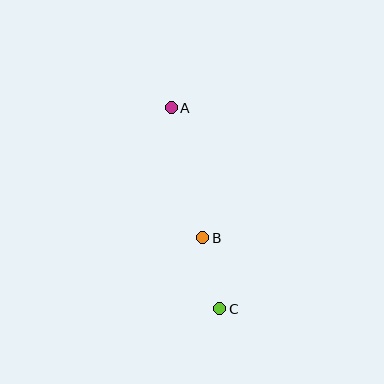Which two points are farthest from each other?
Points A and C are farthest from each other.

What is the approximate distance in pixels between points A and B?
The distance between A and B is approximately 134 pixels.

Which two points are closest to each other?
Points B and C are closest to each other.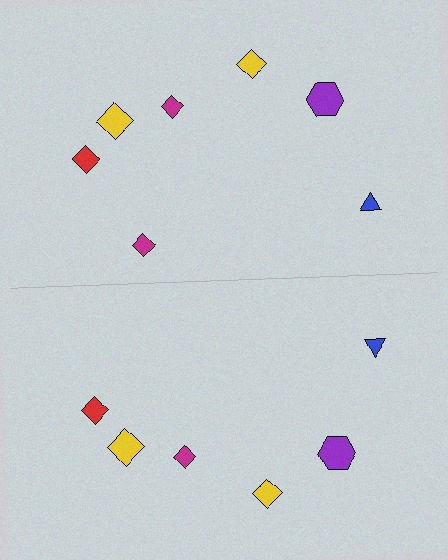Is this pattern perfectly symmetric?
No, the pattern is not perfectly symmetric. A magenta diamond is missing from the bottom side.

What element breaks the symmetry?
A magenta diamond is missing from the bottom side.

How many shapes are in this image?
There are 13 shapes in this image.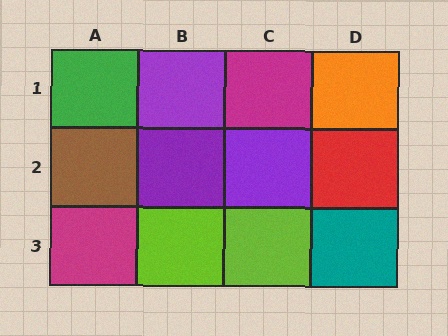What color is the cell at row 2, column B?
Purple.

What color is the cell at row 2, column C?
Purple.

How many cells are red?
1 cell is red.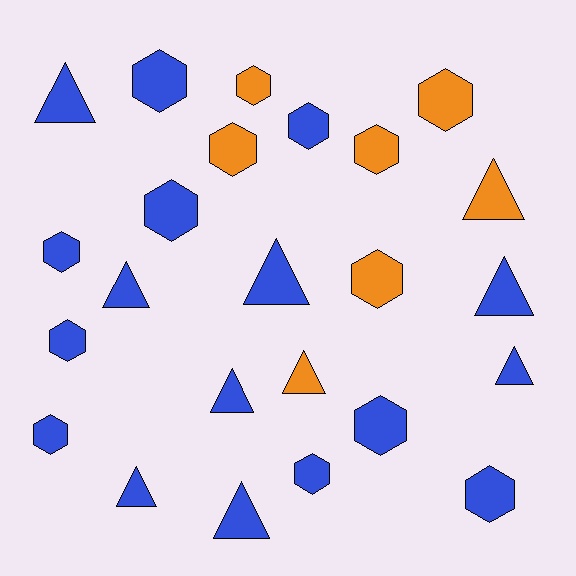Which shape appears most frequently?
Hexagon, with 14 objects.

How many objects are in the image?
There are 24 objects.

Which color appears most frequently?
Blue, with 17 objects.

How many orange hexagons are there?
There are 5 orange hexagons.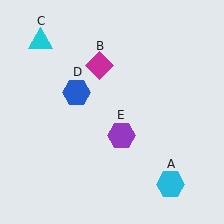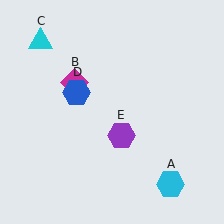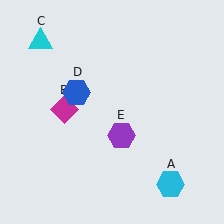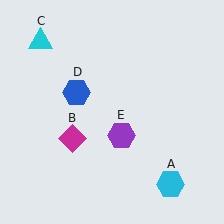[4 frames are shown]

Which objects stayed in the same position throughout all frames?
Cyan hexagon (object A) and cyan triangle (object C) and blue hexagon (object D) and purple hexagon (object E) remained stationary.